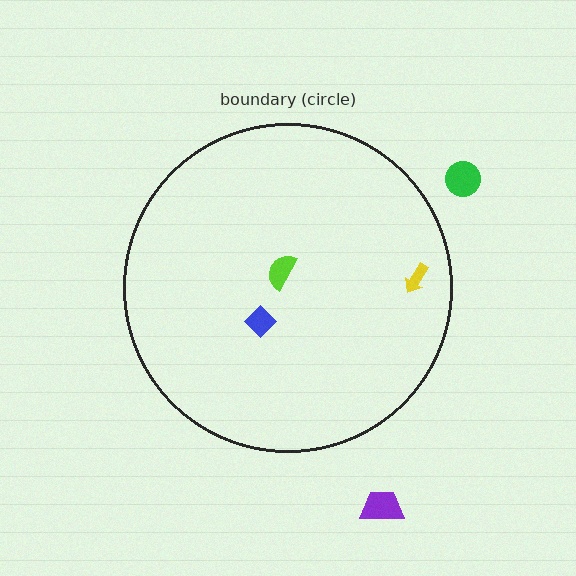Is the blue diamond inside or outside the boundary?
Inside.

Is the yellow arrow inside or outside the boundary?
Inside.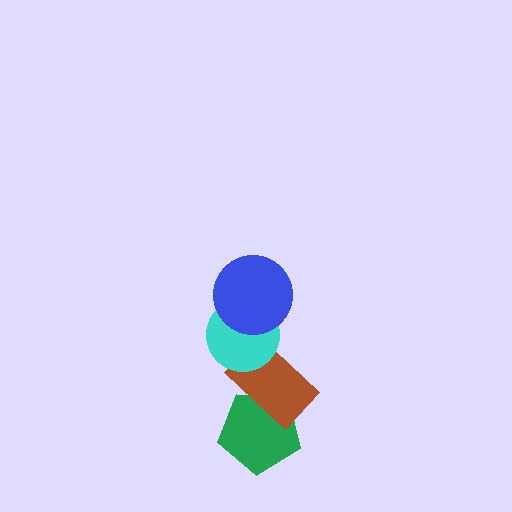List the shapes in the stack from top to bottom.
From top to bottom: the blue circle, the cyan circle, the brown rectangle, the green pentagon.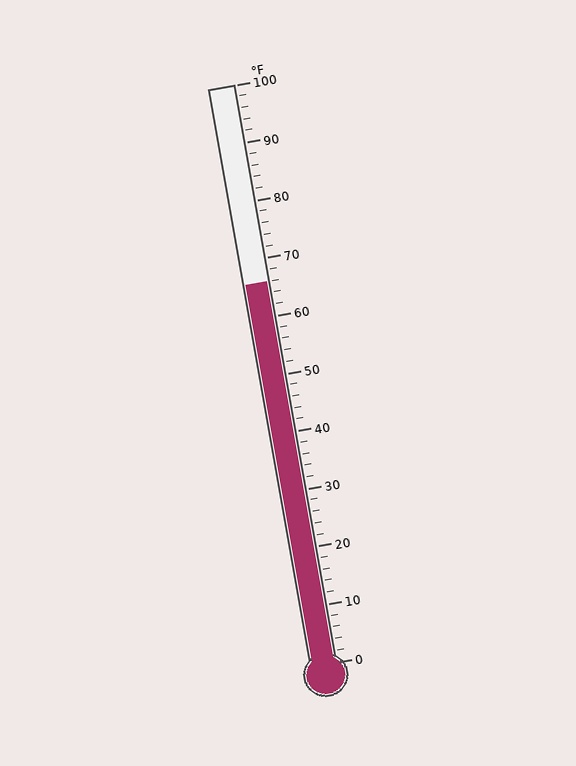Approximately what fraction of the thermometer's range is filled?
The thermometer is filled to approximately 65% of its range.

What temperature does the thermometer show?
The thermometer shows approximately 66°F.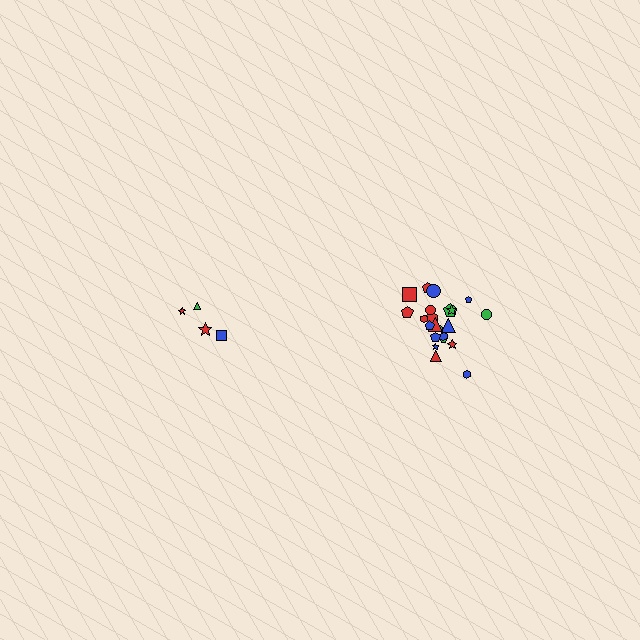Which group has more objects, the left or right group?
The right group.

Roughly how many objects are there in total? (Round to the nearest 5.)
Roughly 25 objects in total.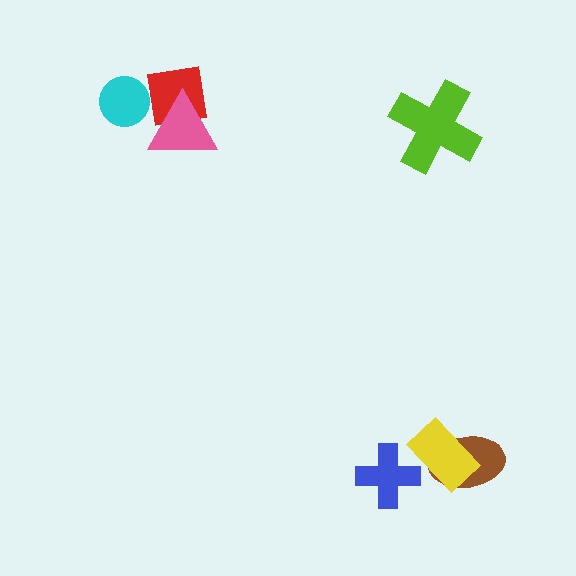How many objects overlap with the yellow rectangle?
1 object overlaps with the yellow rectangle.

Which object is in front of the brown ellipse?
The yellow rectangle is in front of the brown ellipse.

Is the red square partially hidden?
Yes, it is partially covered by another shape.